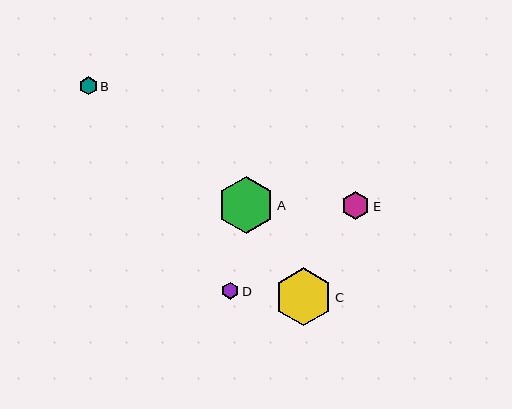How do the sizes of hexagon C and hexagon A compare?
Hexagon C and hexagon A are approximately the same size.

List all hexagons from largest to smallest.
From largest to smallest: C, A, E, B, D.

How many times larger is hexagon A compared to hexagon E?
Hexagon A is approximately 2.0 times the size of hexagon E.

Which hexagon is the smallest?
Hexagon D is the smallest with a size of approximately 17 pixels.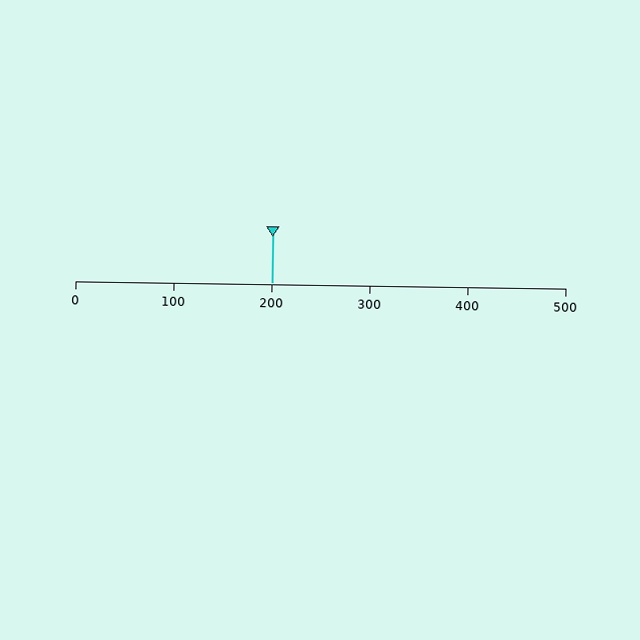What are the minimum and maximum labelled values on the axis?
The axis runs from 0 to 500.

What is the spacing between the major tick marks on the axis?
The major ticks are spaced 100 apart.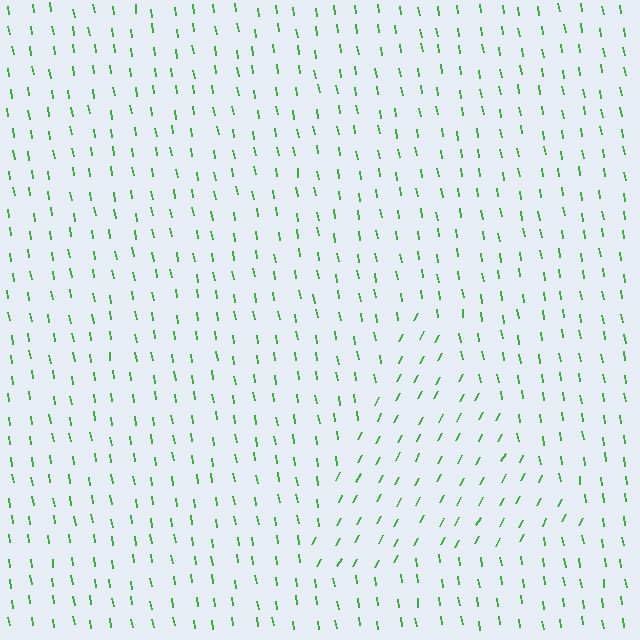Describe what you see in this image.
The image is filled with small green line segments. A triangle region in the image has lines oriented differently from the surrounding lines, creating a visible texture boundary.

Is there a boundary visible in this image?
Yes, there is a texture boundary formed by a change in line orientation.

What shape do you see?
I see a triangle.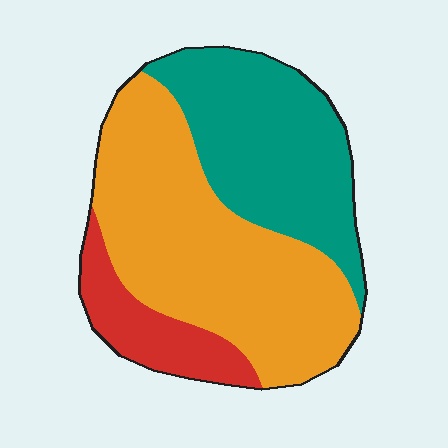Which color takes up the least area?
Red, at roughly 15%.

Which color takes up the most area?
Orange, at roughly 50%.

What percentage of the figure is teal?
Teal takes up between a third and a half of the figure.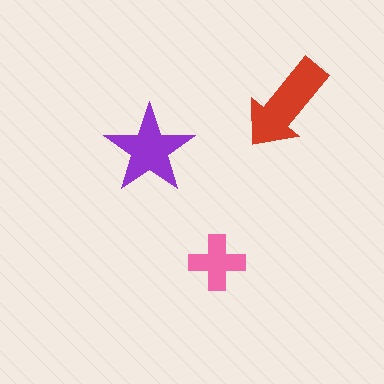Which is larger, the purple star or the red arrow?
The red arrow.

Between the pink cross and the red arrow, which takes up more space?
The red arrow.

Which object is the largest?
The red arrow.